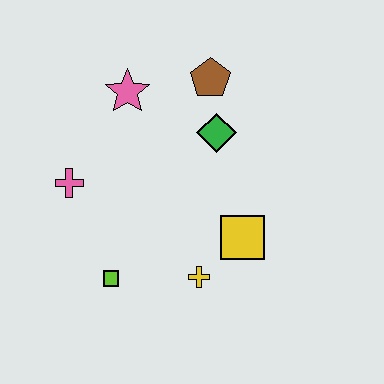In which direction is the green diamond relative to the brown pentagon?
The green diamond is below the brown pentagon.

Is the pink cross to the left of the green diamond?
Yes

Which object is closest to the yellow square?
The yellow cross is closest to the yellow square.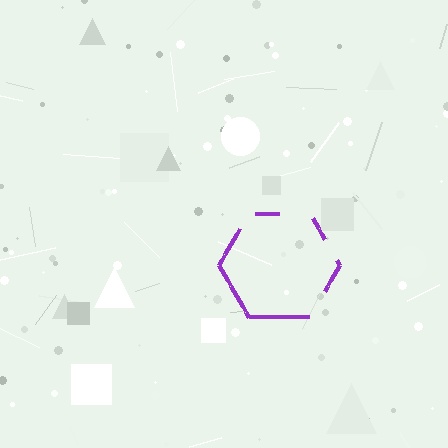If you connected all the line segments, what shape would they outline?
They would outline a hexagon.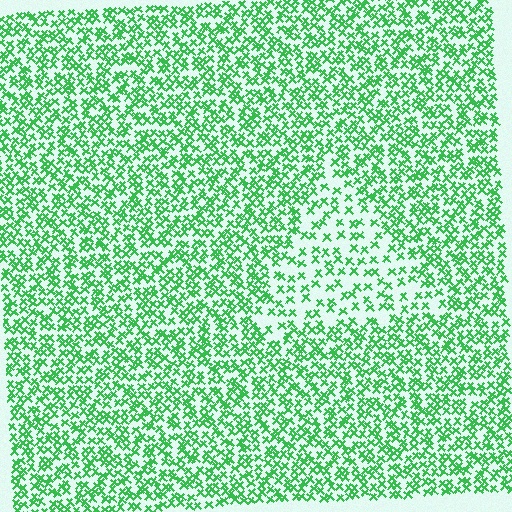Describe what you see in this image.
The image contains small green elements arranged at two different densities. A triangle-shaped region is visible where the elements are less densely packed than the surrounding area.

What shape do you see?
I see a triangle.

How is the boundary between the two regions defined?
The boundary is defined by a change in element density (approximately 2.0x ratio). All elements are the same color, size, and shape.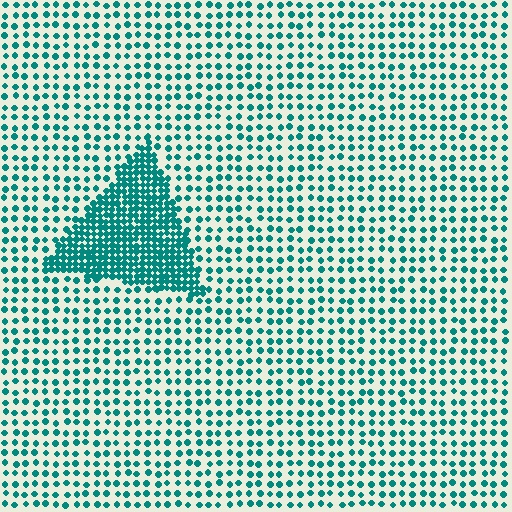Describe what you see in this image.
The image contains small teal elements arranged at two different densities. A triangle-shaped region is visible where the elements are more densely packed than the surrounding area.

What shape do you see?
I see a triangle.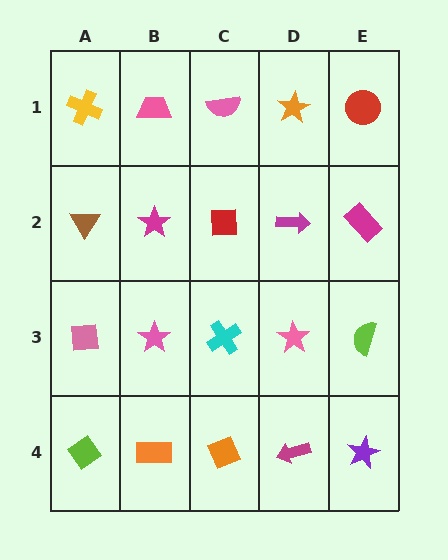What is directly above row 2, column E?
A red circle.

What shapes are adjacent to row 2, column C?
A pink semicircle (row 1, column C), a cyan cross (row 3, column C), a magenta star (row 2, column B), a magenta arrow (row 2, column D).